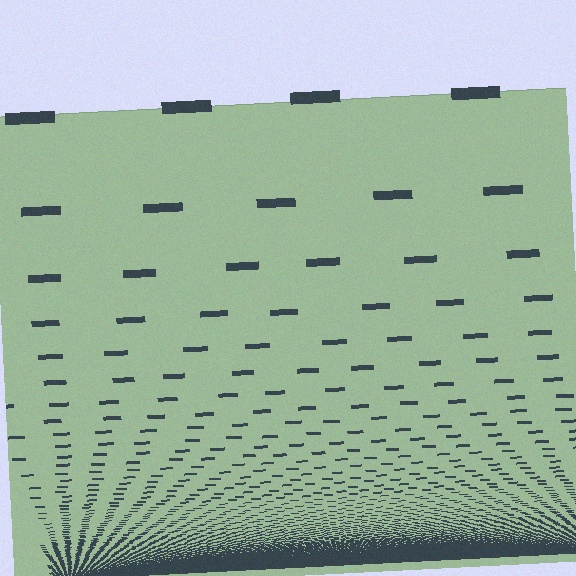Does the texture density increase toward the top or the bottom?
Density increases toward the bottom.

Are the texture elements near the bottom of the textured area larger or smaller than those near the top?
Smaller. The gradient is inverted — elements near the bottom are smaller and denser.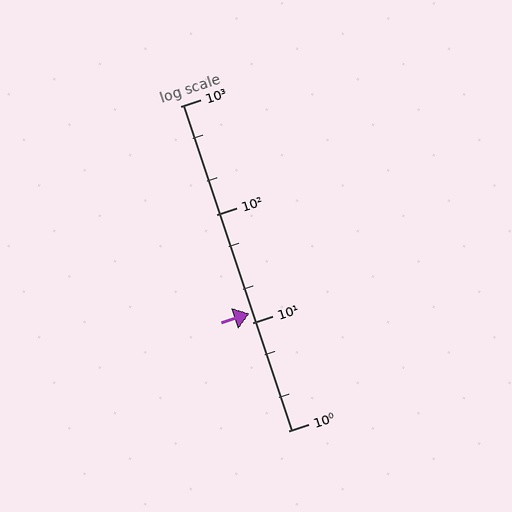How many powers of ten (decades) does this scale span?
The scale spans 3 decades, from 1 to 1000.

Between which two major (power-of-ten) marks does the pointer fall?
The pointer is between 10 and 100.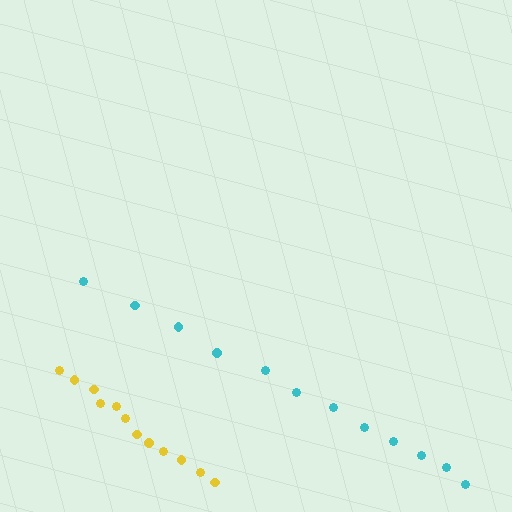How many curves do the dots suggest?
There are 2 distinct paths.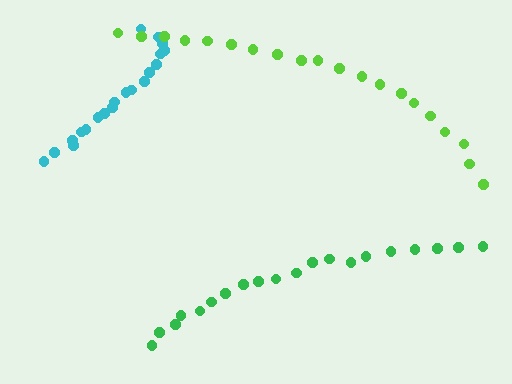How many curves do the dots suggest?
There are 3 distinct paths.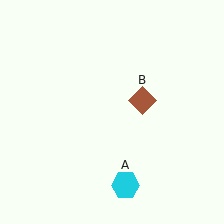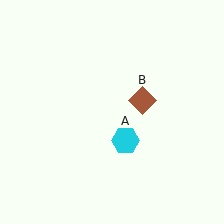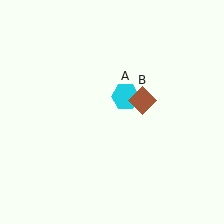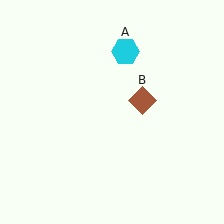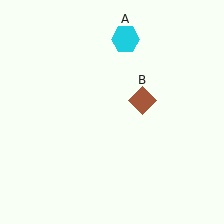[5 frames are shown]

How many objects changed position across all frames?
1 object changed position: cyan hexagon (object A).